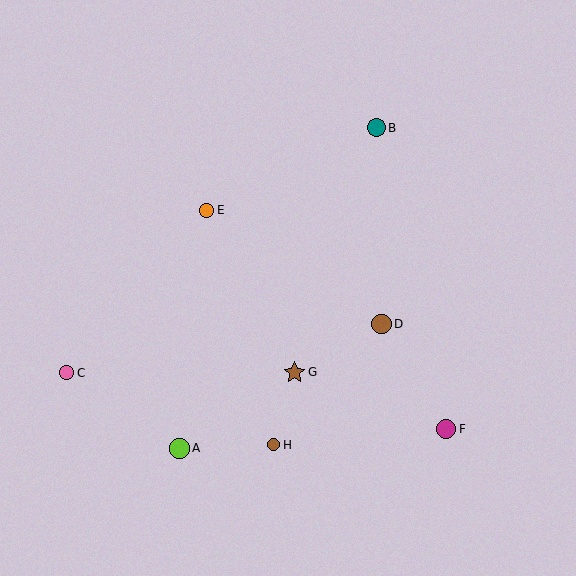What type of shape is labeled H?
Shape H is a brown circle.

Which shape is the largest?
The brown star (labeled G) is the largest.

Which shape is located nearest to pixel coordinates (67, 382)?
The pink circle (labeled C) at (66, 373) is nearest to that location.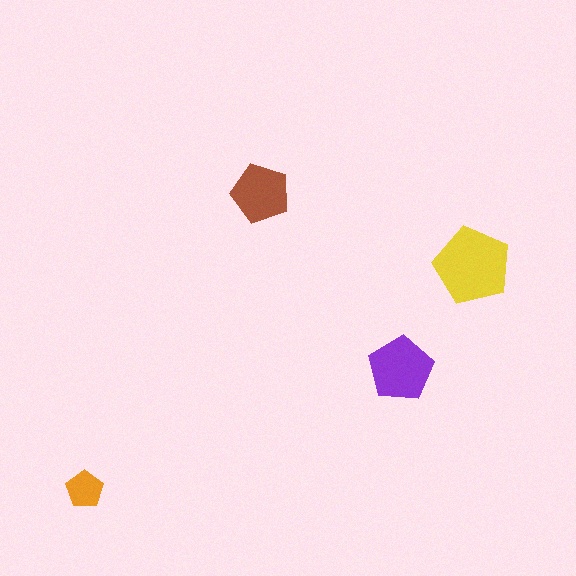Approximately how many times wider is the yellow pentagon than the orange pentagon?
About 2 times wider.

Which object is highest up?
The brown pentagon is topmost.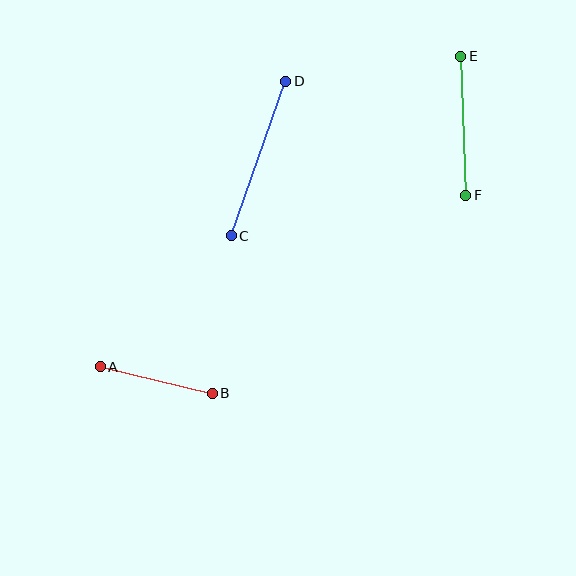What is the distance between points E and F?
The distance is approximately 139 pixels.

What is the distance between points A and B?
The distance is approximately 115 pixels.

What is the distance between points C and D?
The distance is approximately 164 pixels.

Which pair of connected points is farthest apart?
Points C and D are farthest apart.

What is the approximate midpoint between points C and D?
The midpoint is at approximately (258, 159) pixels.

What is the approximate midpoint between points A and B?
The midpoint is at approximately (156, 380) pixels.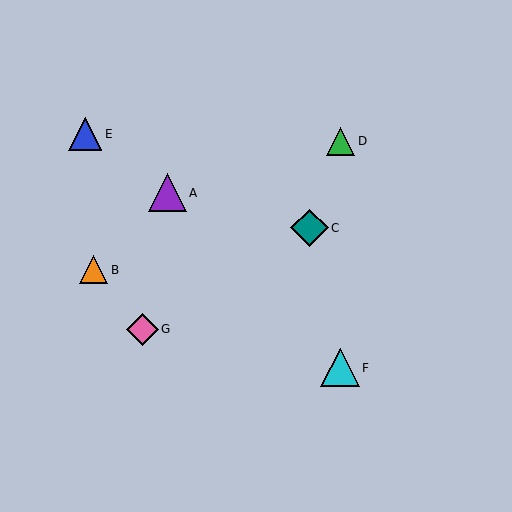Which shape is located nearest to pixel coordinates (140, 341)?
The pink diamond (labeled G) at (142, 329) is nearest to that location.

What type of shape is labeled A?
Shape A is a purple triangle.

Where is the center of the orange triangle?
The center of the orange triangle is at (93, 270).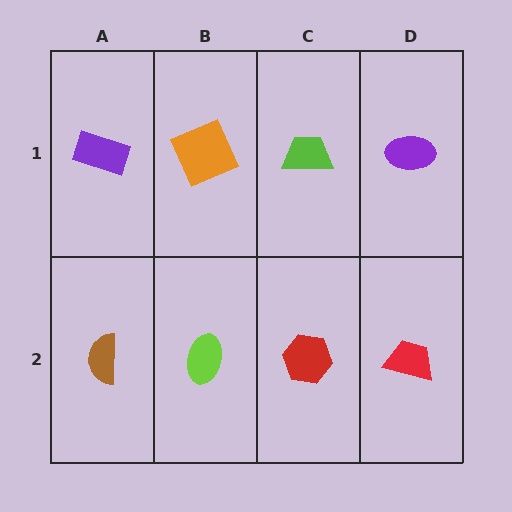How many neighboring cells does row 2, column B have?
3.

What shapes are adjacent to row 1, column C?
A red hexagon (row 2, column C), an orange square (row 1, column B), a purple ellipse (row 1, column D).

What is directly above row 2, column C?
A lime trapezoid.